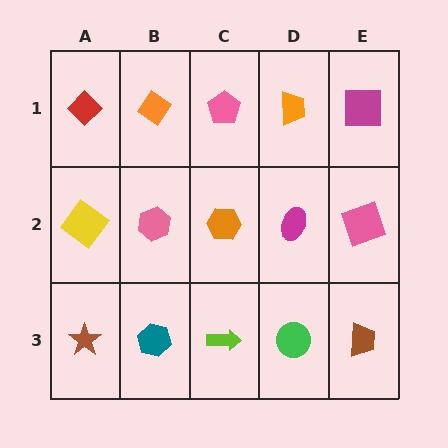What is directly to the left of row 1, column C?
An orange diamond.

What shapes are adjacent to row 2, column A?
A red diamond (row 1, column A), a brown star (row 3, column A), a pink hexagon (row 2, column B).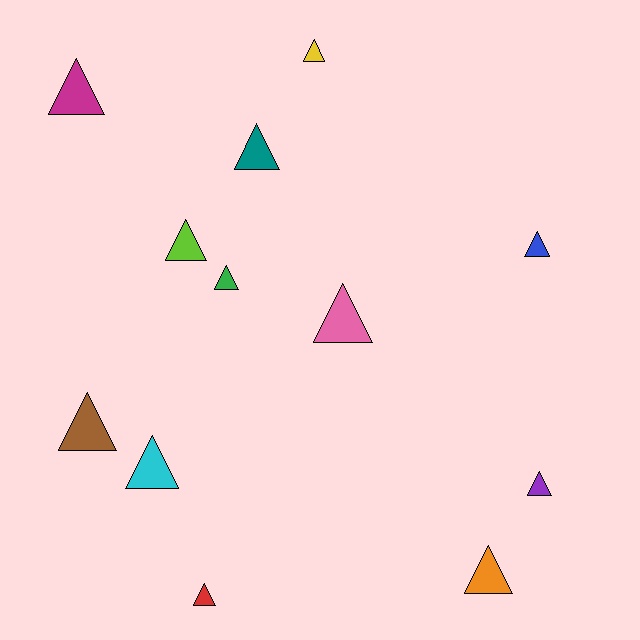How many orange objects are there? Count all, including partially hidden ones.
There is 1 orange object.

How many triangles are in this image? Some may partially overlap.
There are 12 triangles.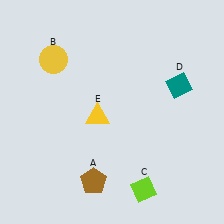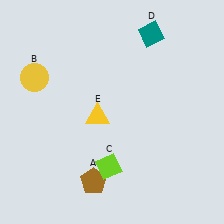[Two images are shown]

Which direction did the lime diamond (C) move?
The lime diamond (C) moved left.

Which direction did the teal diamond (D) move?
The teal diamond (D) moved up.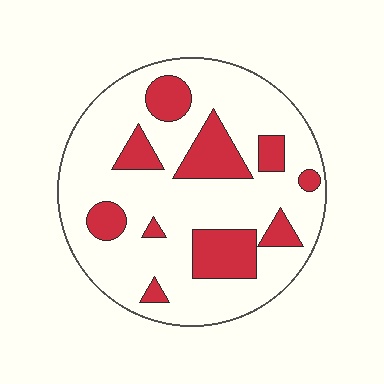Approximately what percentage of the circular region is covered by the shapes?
Approximately 25%.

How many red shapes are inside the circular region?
10.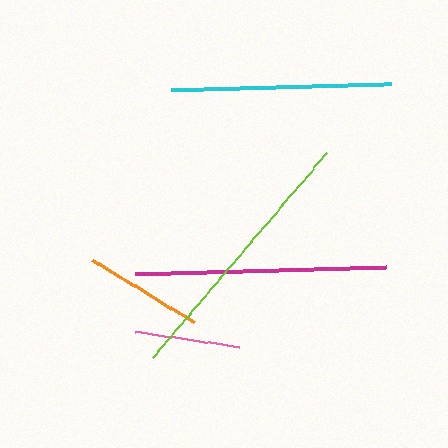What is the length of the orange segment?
The orange segment is approximately 119 pixels long.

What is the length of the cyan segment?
The cyan segment is approximately 220 pixels long.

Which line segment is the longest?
The lime line is the longest at approximately 269 pixels.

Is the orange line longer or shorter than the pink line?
The orange line is longer than the pink line.